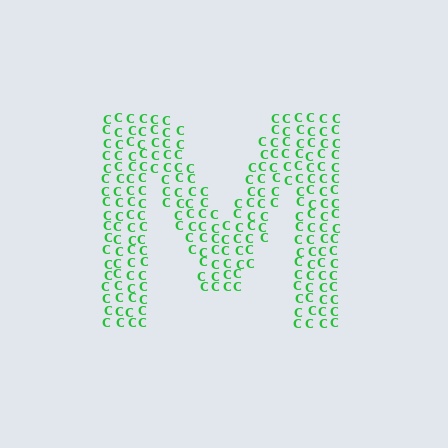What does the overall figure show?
The overall figure shows the letter M.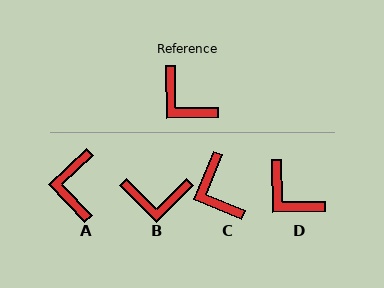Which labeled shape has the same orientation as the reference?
D.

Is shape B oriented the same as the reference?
No, it is off by about 44 degrees.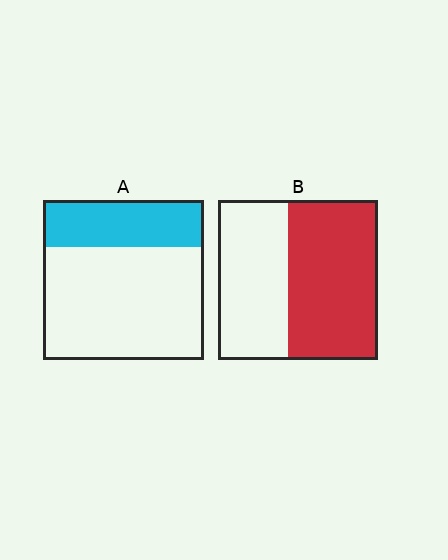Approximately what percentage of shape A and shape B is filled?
A is approximately 30% and B is approximately 55%.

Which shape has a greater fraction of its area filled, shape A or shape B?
Shape B.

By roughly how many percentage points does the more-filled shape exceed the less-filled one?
By roughly 25 percentage points (B over A).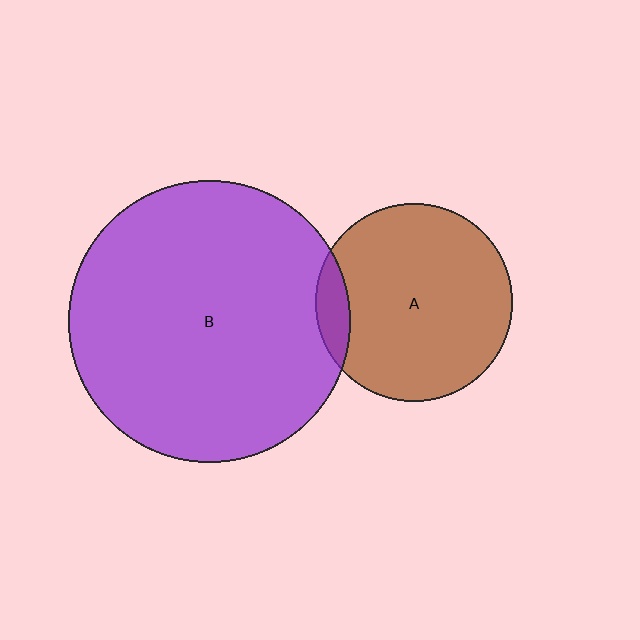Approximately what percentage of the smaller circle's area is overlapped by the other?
Approximately 10%.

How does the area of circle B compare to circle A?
Approximately 2.0 times.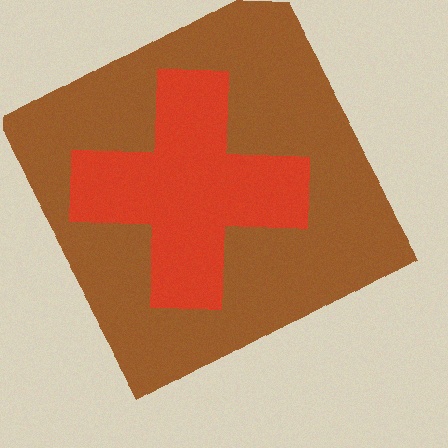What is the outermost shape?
The brown square.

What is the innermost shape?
The red cross.